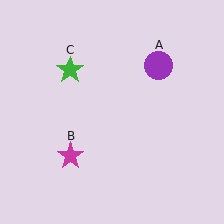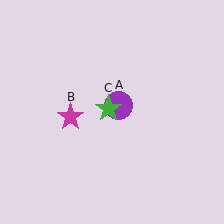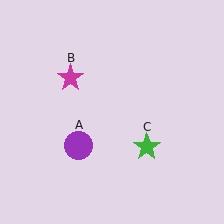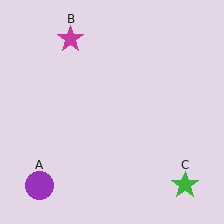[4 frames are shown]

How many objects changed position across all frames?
3 objects changed position: purple circle (object A), magenta star (object B), green star (object C).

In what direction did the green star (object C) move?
The green star (object C) moved down and to the right.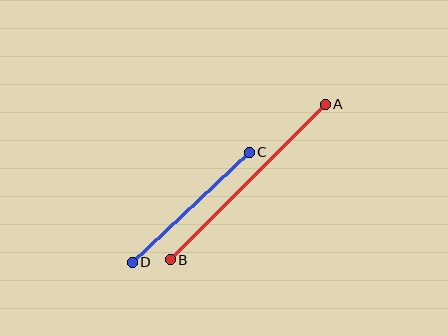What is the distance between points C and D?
The distance is approximately 161 pixels.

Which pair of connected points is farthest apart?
Points A and B are farthest apart.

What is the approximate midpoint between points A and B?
The midpoint is at approximately (248, 182) pixels.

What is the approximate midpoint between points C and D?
The midpoint is at approximately (191, 207) pixels.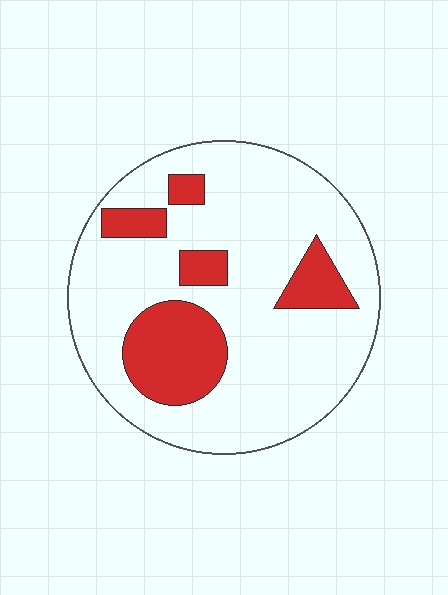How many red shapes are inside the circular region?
5.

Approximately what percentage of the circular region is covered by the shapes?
Approximately 20%.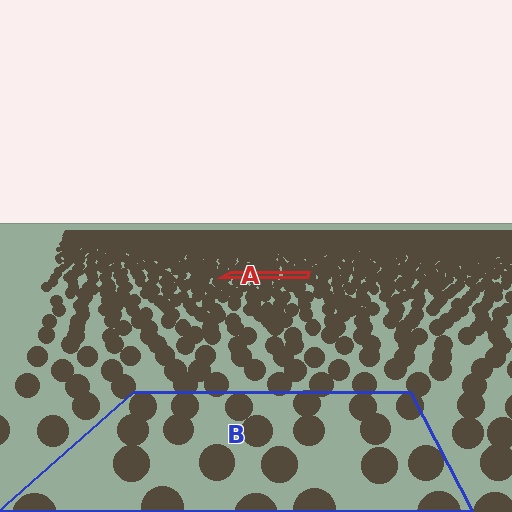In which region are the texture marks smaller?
The texture marks are smaller in region A, because it is farther away.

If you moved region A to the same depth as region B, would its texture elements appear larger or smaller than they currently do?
They would appear larger. At a closer depth, the same texture elements are projected at a bigger on-screen size.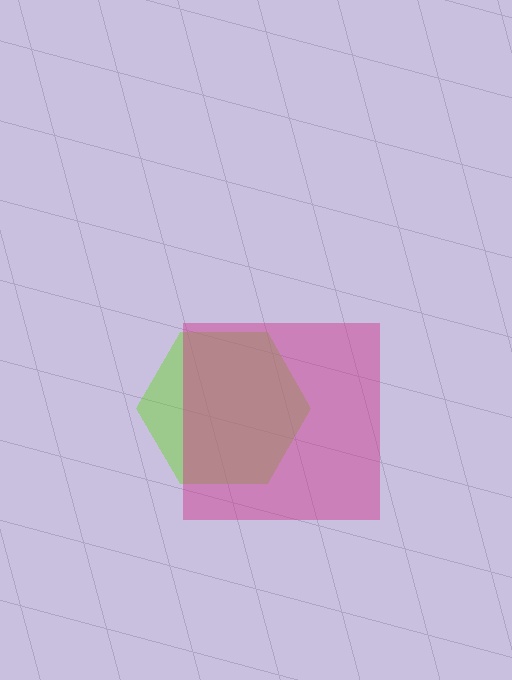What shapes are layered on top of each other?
The layered shapes are: a lime hexagon, a magenta square.